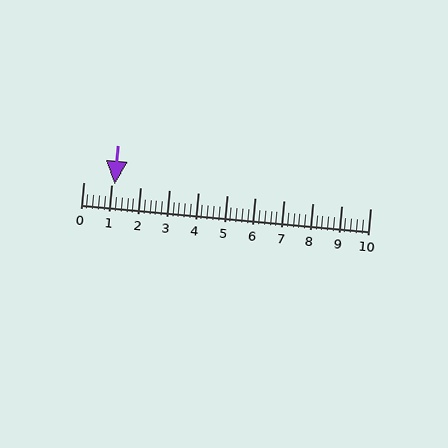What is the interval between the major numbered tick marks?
The major tick marks are spaced 1 units apart.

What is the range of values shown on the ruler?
The ruler shows values from 0 to 10.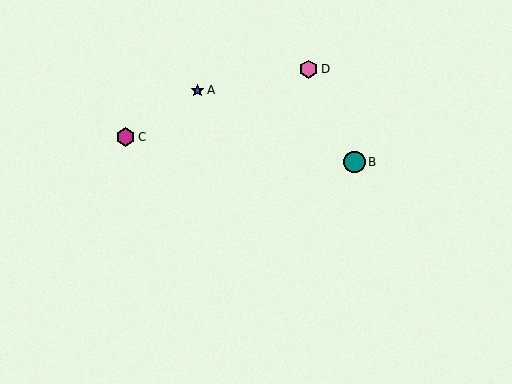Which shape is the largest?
The teal circle (labeled B) is the largest.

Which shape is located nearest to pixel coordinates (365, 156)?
The teal circle (labeled B) at (354, 162) is nearest to that location.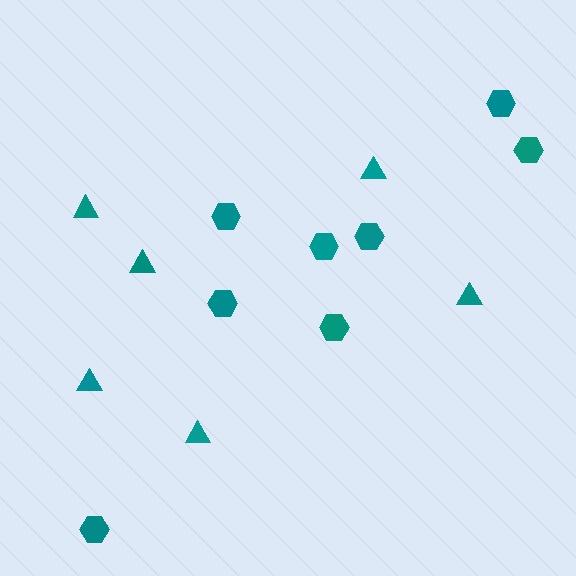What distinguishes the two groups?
There are 2 groups: one group of triangles (6) and one group of hexagons (8).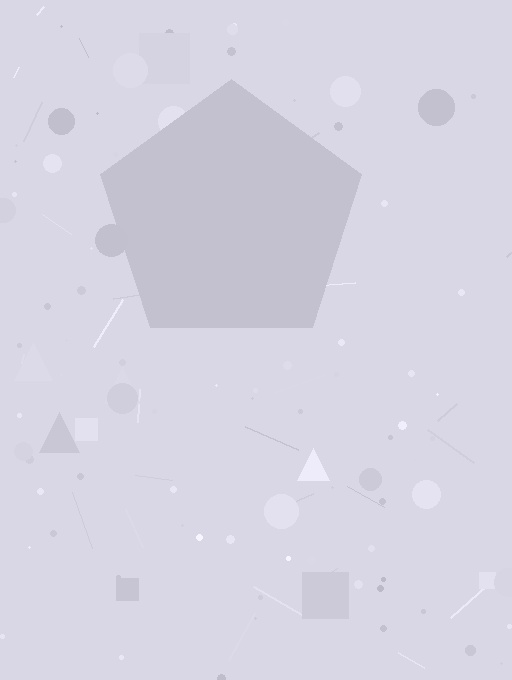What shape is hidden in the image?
A pentagon is hidden in the image.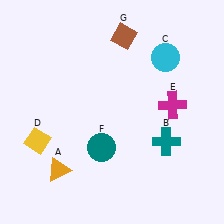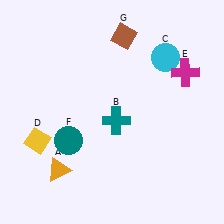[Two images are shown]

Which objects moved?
The objects that moved are: the teal cross (B), the magenta cross (E), the teal circle (F).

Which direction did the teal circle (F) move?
The teal circle (F) moved left.